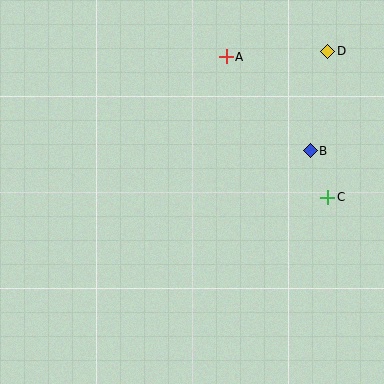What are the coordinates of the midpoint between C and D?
The midpoint between C and D is at (328, 124).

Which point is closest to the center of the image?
Point B at (310, 151) is closest to the center.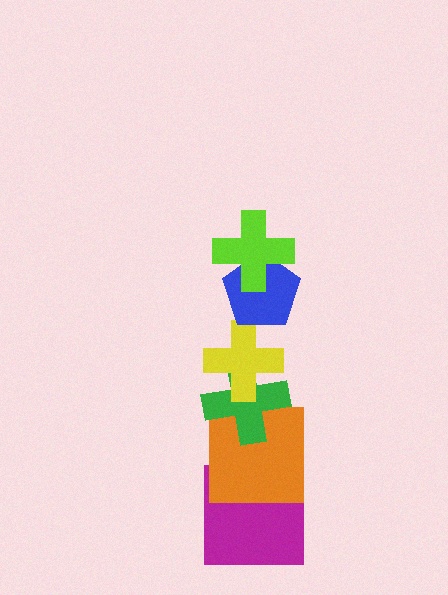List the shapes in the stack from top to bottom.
From top to bottom: the lime cross, the blue pentagon, the yellow cross, the green cross, the orange square, the magenta square.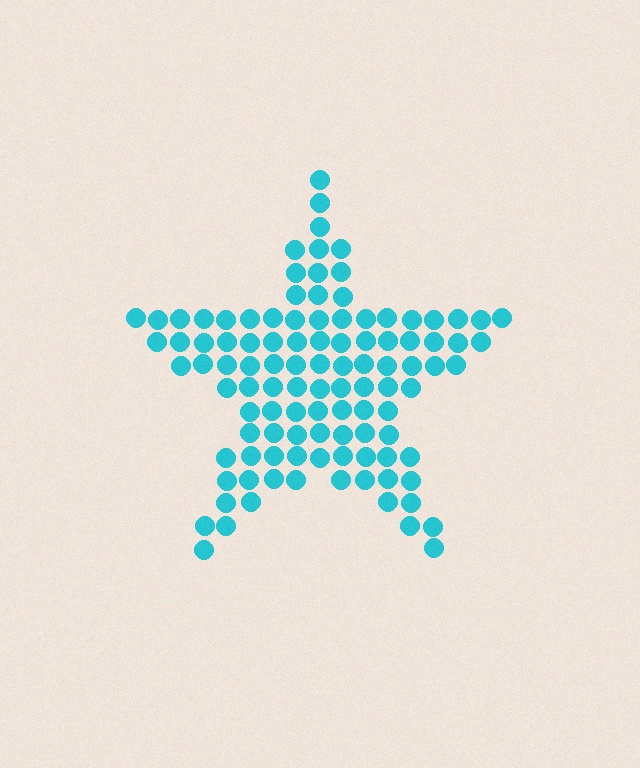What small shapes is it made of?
It is made of small circles.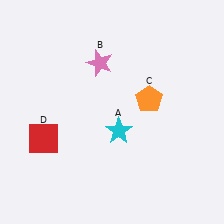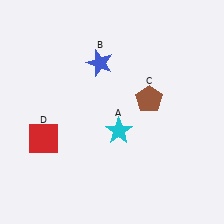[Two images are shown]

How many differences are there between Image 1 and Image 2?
There are 2 differences between the two images.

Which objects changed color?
B changed from pink to blue. C changed from orange to brown.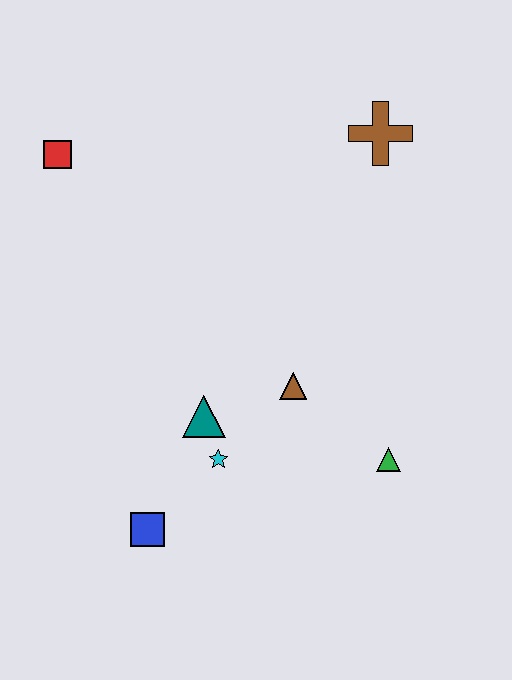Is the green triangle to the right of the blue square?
Yes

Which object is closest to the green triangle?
The brown triangle is closest to the green triangle.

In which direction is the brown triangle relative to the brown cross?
The brown triangle is below the brown cross.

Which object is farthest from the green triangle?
The red square is farthest from the green triangle.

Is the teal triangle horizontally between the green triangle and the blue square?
Yes